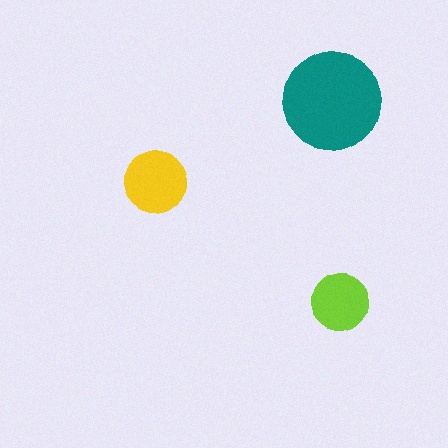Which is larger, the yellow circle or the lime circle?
The yellow one.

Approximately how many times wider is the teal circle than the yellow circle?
About 1.5 times wider.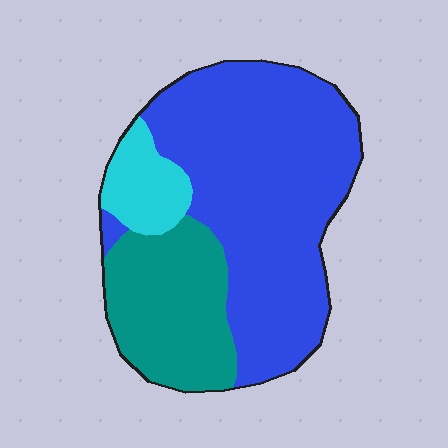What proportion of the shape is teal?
Teal covers about 25% of the shape.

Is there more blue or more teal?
Blue.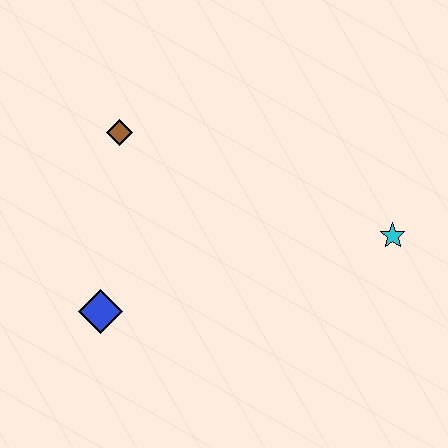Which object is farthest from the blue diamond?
The cyan star is farthest from the blue diamond.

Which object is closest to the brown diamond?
The blue diamond is closest to the brown diamond.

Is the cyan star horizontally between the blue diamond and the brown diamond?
No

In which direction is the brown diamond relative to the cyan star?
The brown diamond is to the left of the cyan star.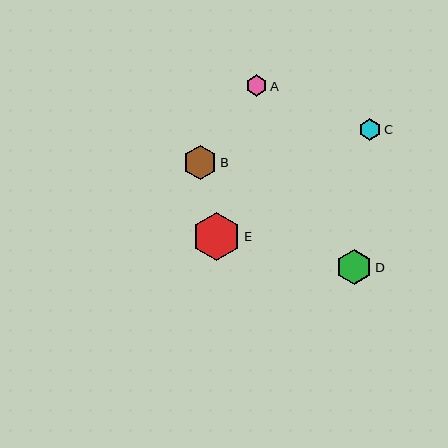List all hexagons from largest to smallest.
From largest to smallest: E, D, B, C, A.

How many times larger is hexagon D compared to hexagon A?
Hexagon D is approximately 1.7 times the size of hexagon A.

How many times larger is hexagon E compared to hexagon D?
Hexagon E is approximately 1.3 times the size of hexagon D.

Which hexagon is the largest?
Hexagon E is the largest with a size of approximately 48 pixels.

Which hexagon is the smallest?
Hexagon A is the smallest with a size of approximately 21 pixels.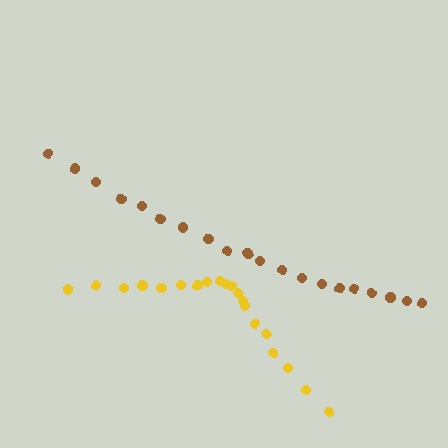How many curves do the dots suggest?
There are 2 distinct paths.